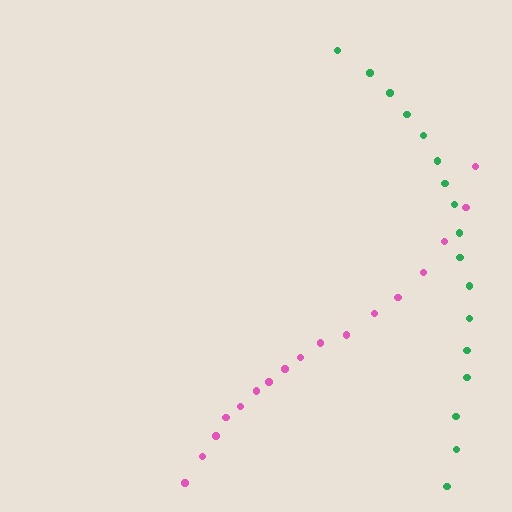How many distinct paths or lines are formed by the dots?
There are 2 distinct paths.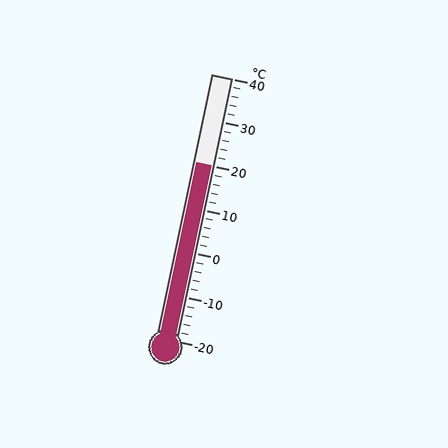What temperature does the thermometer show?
The thermometer shows approximately 20°C.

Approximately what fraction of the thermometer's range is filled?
The thermometer is filled to approximately 65% of its range.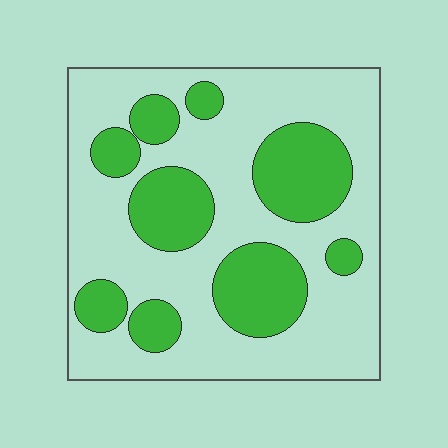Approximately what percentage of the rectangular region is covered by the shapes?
Approximately 30%.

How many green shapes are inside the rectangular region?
9.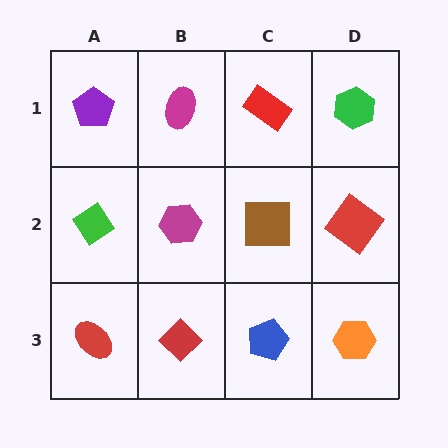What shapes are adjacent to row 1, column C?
A brown square (row 2, column C), a magenta ellipse (row 1, column B), a green hexagon (row 1, column D).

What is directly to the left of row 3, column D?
A blue pentagon.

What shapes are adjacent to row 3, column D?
A red diamond (row 2, column D), a blue pentagon (row 3, column C).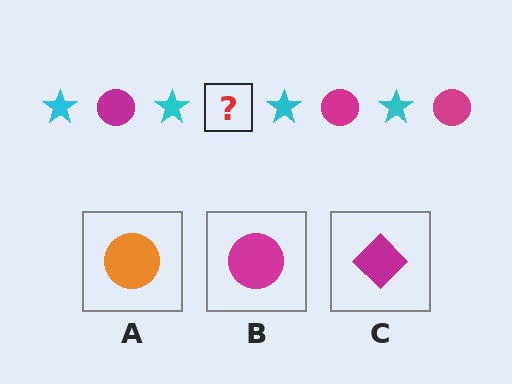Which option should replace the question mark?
Option B.